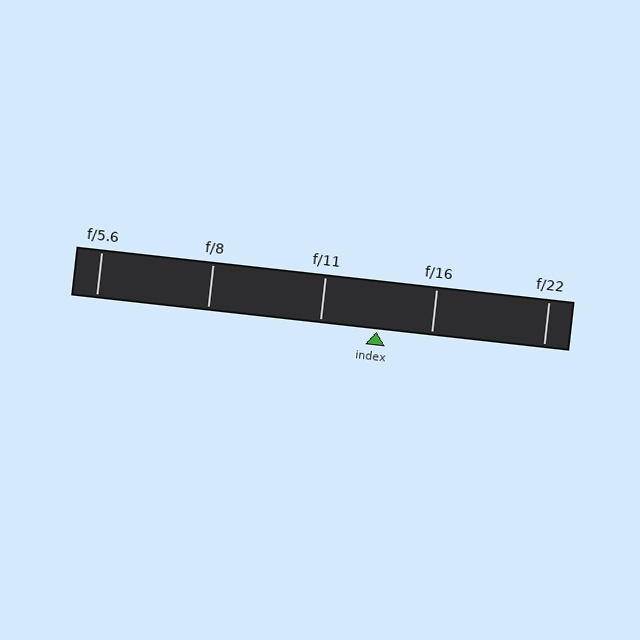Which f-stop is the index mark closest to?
The index mark is closest to f/16.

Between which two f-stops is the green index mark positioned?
The index mark is between f/11 and f/16.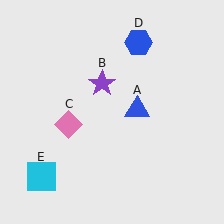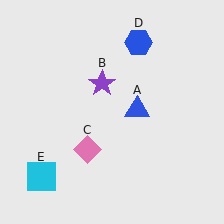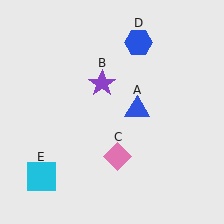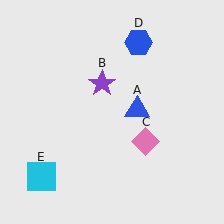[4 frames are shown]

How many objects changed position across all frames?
1 object changed position: pink diamond (object C).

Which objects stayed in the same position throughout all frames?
Blue triangle (object A) and purple star (object B) and blue hexagon (object D) and cyan square (object E) remained stationary.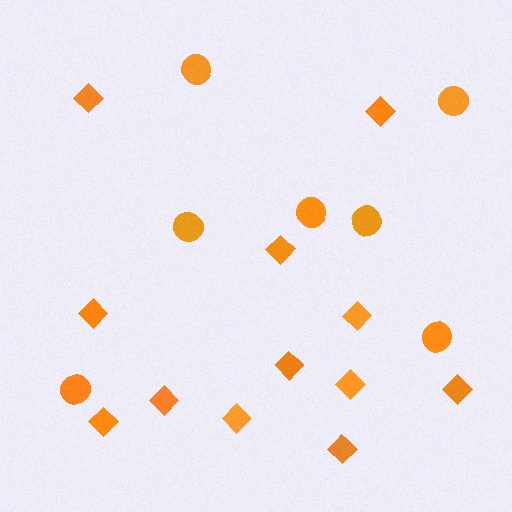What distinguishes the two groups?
There are 2 groups: one group of diamonds (12) and one group of circles (7).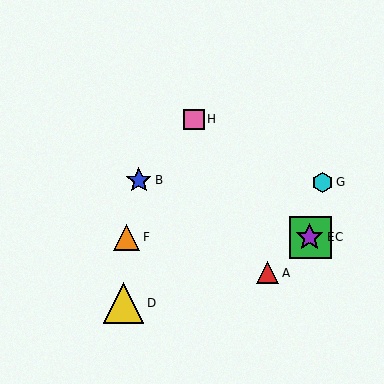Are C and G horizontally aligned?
No, C is at y≈237 and G is at y≈182.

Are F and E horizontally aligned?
Yes, both are at y≈237.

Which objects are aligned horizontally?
Objects C, E, F are aligned horizontally.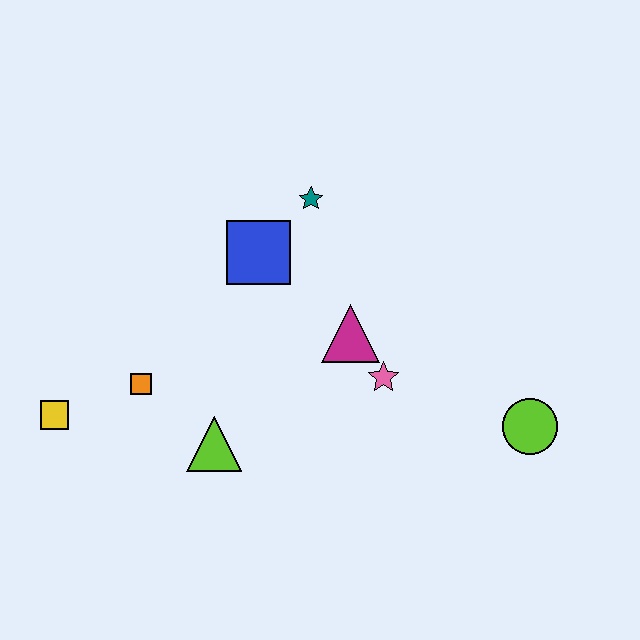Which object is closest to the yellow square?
The orange square is closest to the yellow square.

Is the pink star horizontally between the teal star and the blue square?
No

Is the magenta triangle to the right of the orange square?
Yes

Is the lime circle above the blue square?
No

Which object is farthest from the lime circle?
The yellow square is farthest from the lime circle.